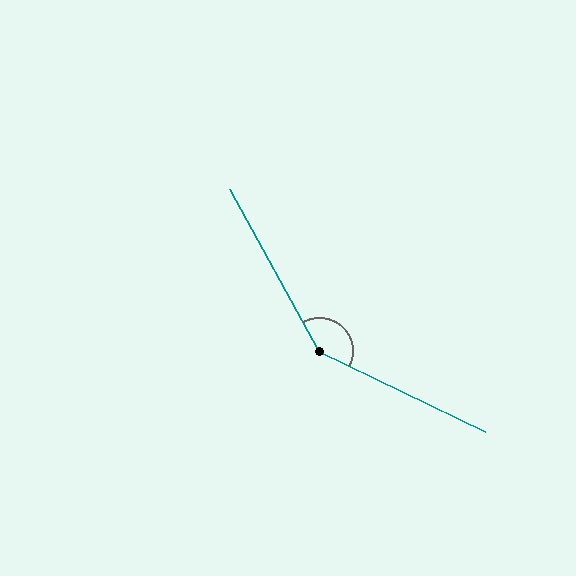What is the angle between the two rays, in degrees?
Approximately 145 degrees.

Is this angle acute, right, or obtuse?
It is obtuse.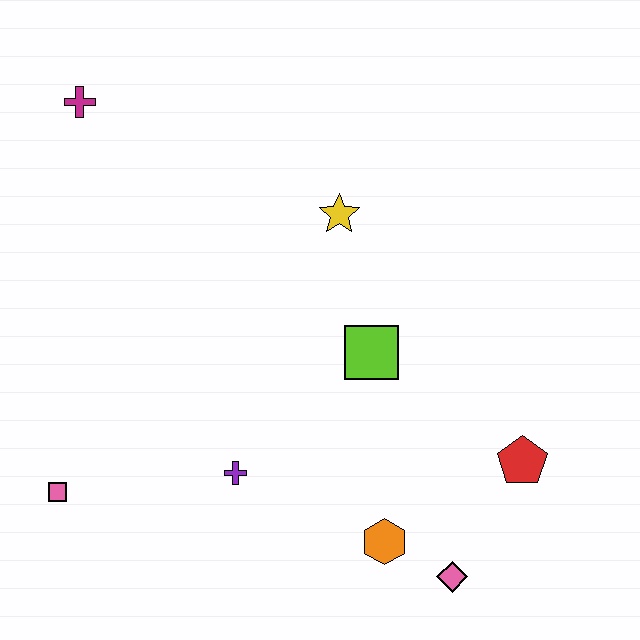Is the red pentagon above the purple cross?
Yes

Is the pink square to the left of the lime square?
Yes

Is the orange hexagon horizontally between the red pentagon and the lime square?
Yes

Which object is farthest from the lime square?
The magenta cross is farthest from the lime square.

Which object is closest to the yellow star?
The lime square is closest to the yellow star.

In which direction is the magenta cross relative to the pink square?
The magenta cross is above the pink square.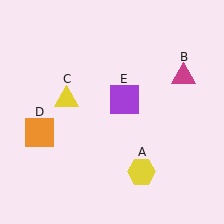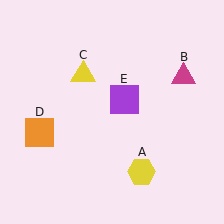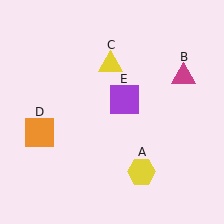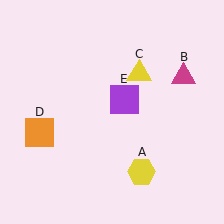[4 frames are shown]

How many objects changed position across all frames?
1 object changed position: yellow triangle (object C).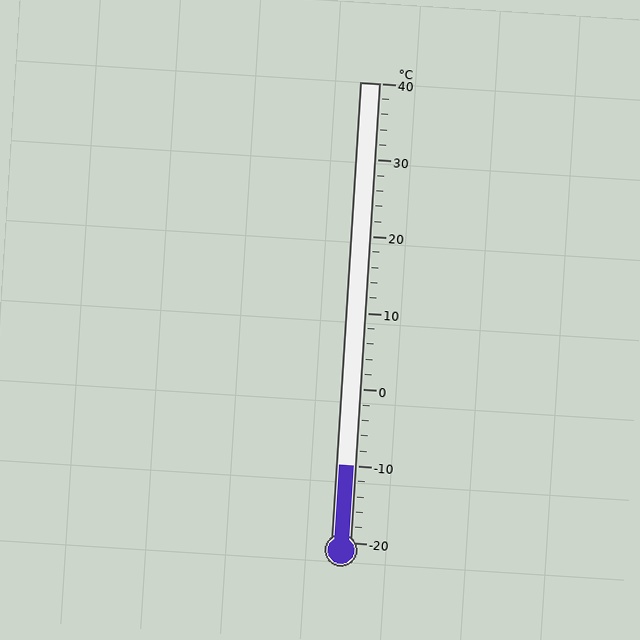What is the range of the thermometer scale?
The thermometer scale ranges from -20°C to 40°C.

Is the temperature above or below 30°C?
The temperature is below 30°C.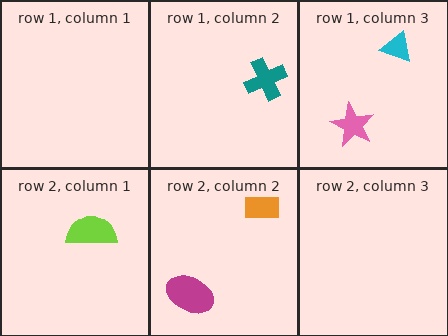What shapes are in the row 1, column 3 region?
The pink star, the cyan triangle.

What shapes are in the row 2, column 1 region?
The lime semicircle.